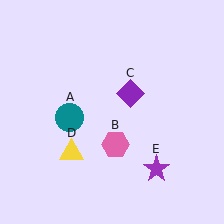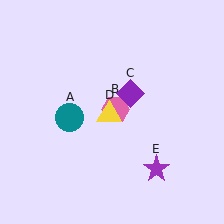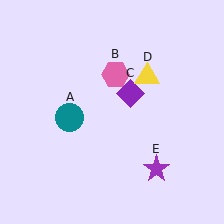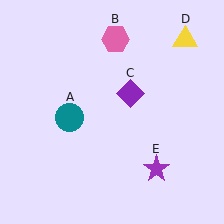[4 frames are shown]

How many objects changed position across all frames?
2 objects changed position: pink hexagon (object B), yellow triangle (object D).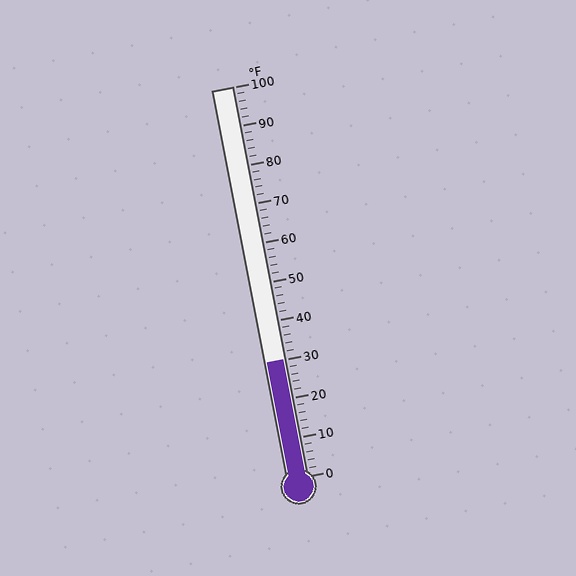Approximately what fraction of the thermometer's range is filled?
The thermometer is filled to approximately 30% of its range.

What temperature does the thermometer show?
The thermometer shows approximately 30°F.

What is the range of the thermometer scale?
The thermometer scale ranges from 0°F to 100°F.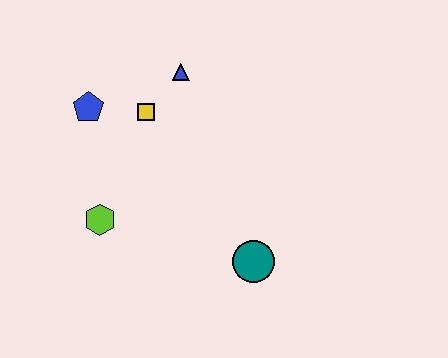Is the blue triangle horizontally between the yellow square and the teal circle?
Yes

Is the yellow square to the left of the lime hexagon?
No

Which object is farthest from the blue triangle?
The teal circle is farthest from the blue triangle.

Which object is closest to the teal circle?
The lime hexagon is closest to the teal circle.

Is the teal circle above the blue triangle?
No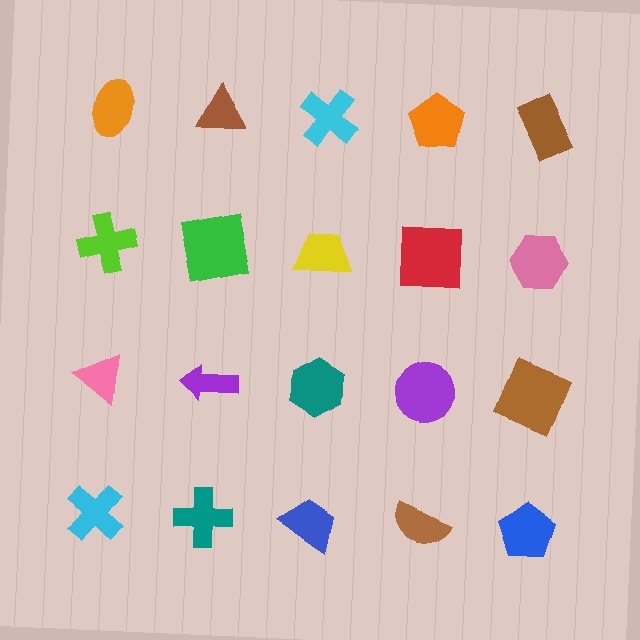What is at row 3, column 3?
A teal hexagon.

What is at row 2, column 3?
A yellow trapezoid.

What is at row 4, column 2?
A teal cross.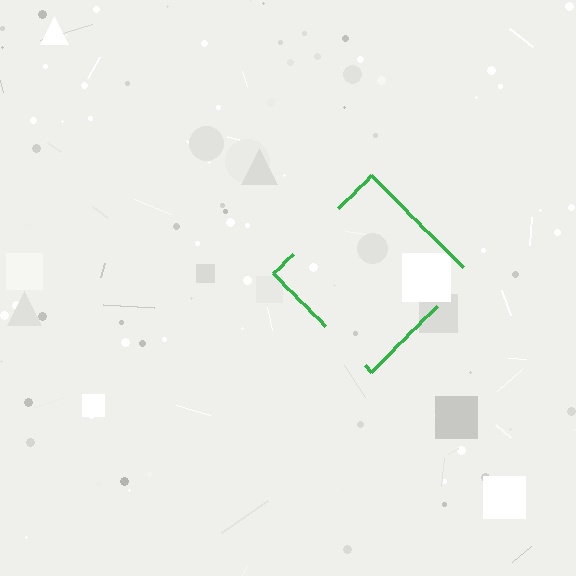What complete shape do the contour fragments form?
The contour fragments form a diamond.